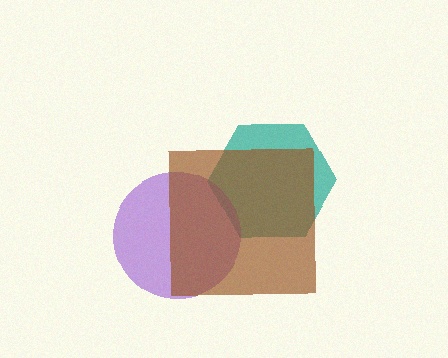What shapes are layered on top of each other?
The layered shapes are: a teal hexagon, a purple circle, a brown square.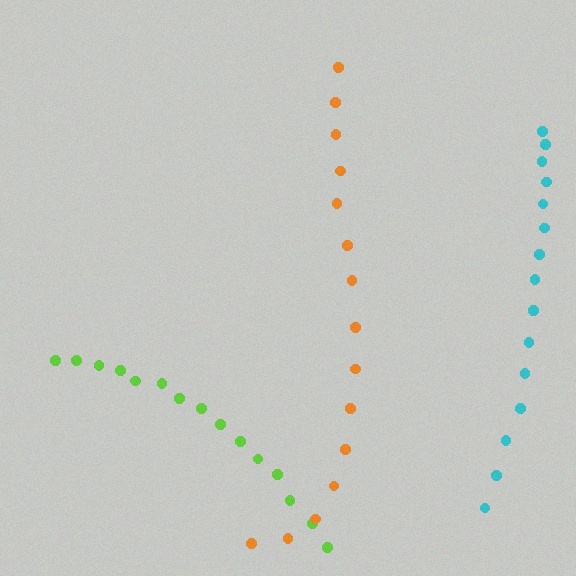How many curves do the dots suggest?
There are 3 distinct paths.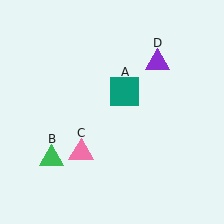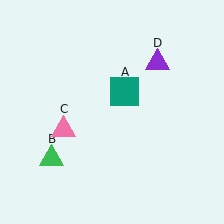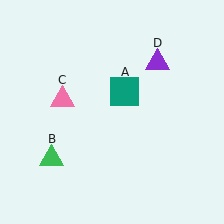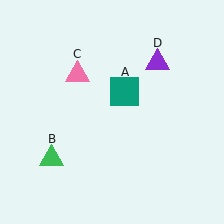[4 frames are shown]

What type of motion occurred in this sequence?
The pink triangle (object C) rotated clockwise around the center of the scene.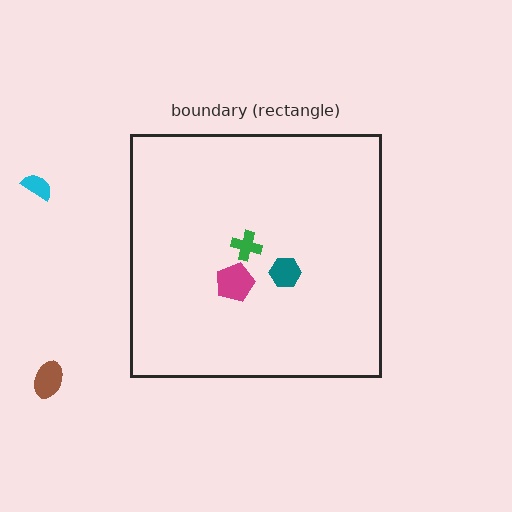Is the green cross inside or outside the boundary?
Inside.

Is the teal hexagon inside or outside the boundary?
Inside.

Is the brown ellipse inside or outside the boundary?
Outside.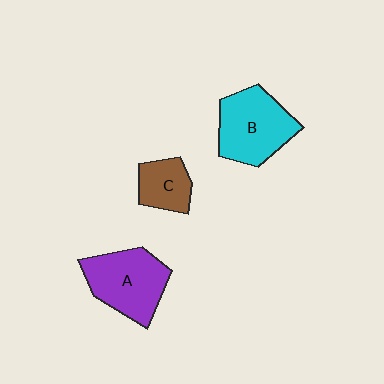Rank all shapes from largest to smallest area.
From largest to smallest: B (cyan), A (purple), C (brown).